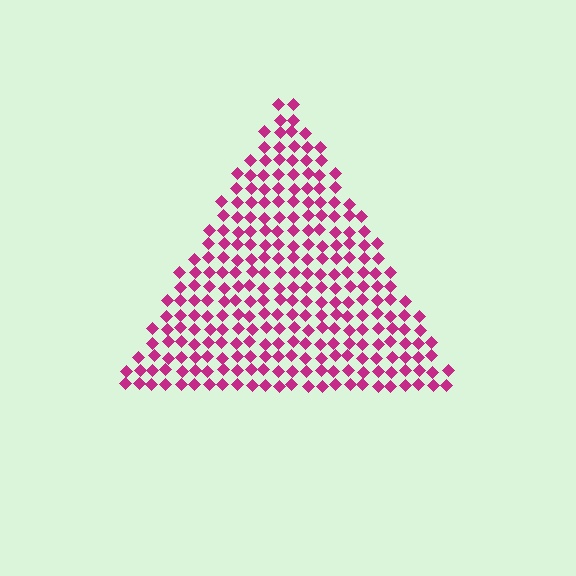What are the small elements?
The small elements are diamonds.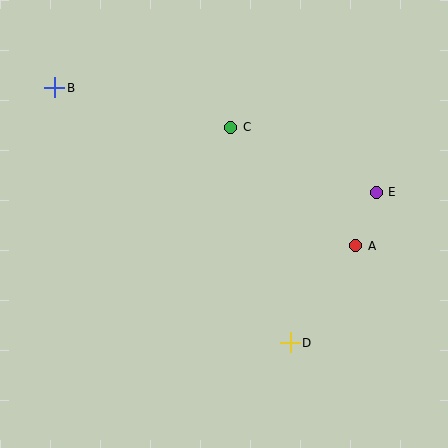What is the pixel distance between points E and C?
The distance between E and C is 160 pixels.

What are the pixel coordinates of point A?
Point A is at (356, 246).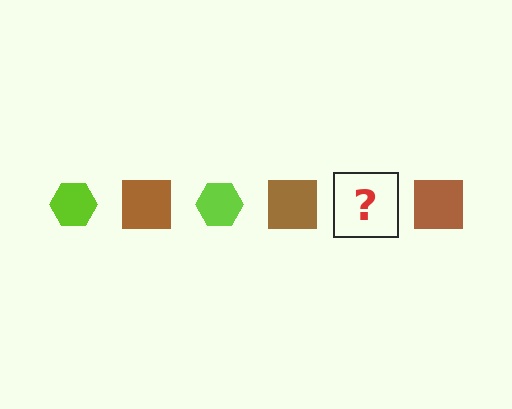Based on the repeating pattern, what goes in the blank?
The blank should be a lime hexagon.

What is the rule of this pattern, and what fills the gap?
The rule is that the pattern alternates between lime hexagon and brown square. The gap should be filled with a lime hexagon.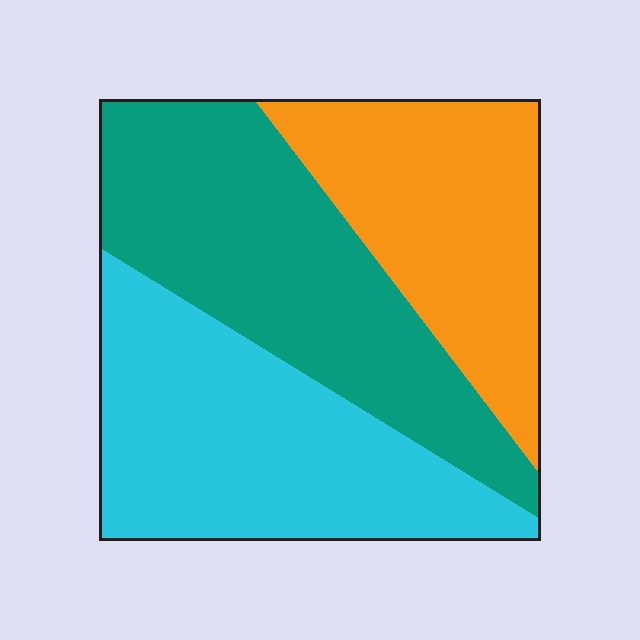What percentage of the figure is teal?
Teal takes up about three eighths (3/8) of the figure.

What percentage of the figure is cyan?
Cyan takes up about three eighths (3/8) of the figure.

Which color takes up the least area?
Orange, at roughly 30%.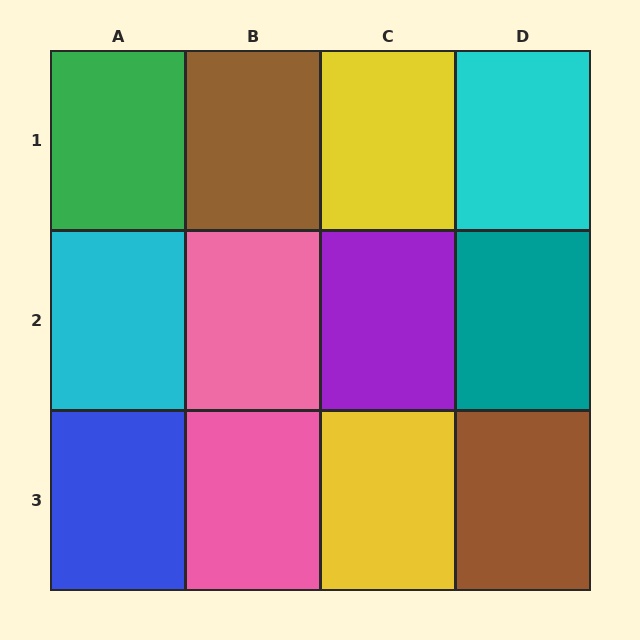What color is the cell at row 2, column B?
Pink.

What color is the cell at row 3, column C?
Yellow.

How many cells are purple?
1 cell is purple.